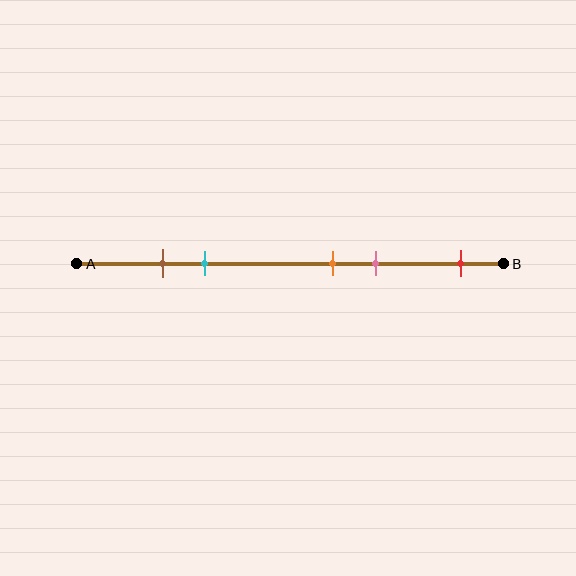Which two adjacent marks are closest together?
The brown and cyan marks are the closest adjacent pair.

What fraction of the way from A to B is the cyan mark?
The cyan mark is approximately 30% (0.3) of the way from A to B.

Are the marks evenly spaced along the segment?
No, the marks are not evenly spaced.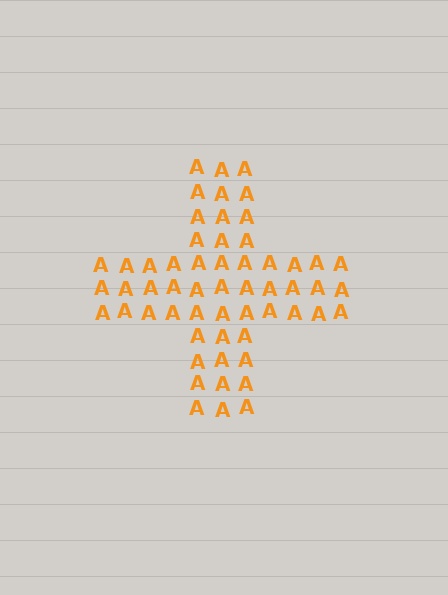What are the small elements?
The small elements are letter A's.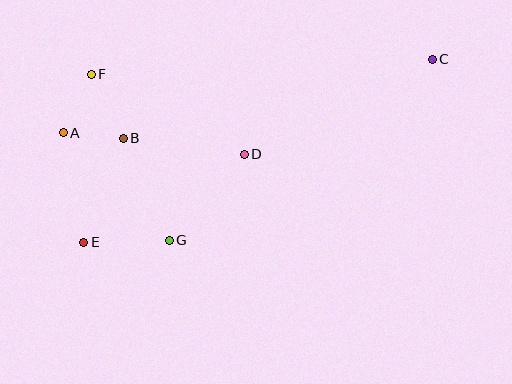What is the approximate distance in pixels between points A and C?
The distance between A and C is approximately 376 pixels.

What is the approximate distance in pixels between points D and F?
The distance between D and F is approximately 172 pixels.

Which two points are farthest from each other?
Points C and E are farthest from each other.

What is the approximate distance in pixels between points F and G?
The distance between F and G is approximately 183 pixels.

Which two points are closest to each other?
Points A and B are closest to each other.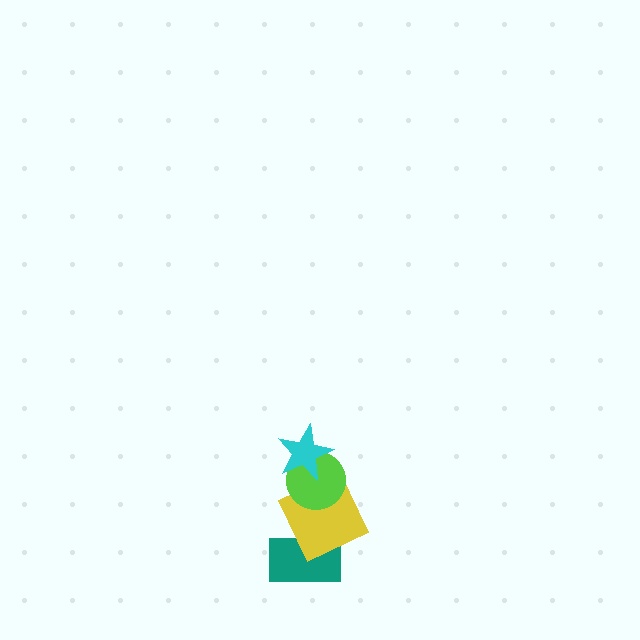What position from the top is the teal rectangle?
The teal rectangle is 4th from the top.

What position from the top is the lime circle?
The lime circle is 2nd from the top.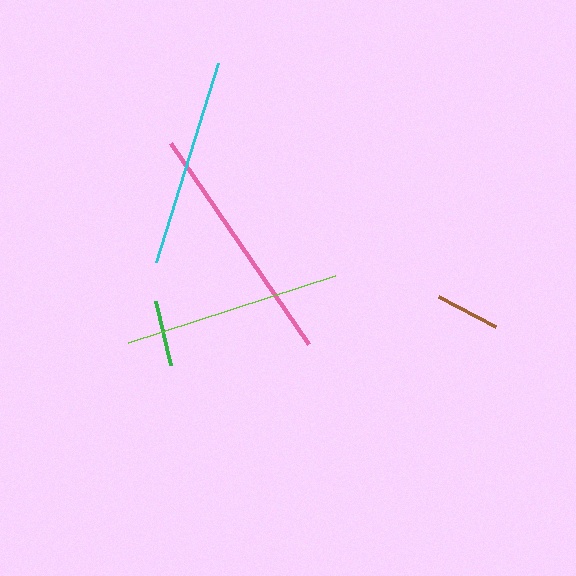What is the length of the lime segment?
The lime segment is approximately 218 pixels long.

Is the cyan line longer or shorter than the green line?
The cyan line is longer than the green line.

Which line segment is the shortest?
The brown line is the shortest at approximately 64 pixels.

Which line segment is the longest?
The pink line is the longest at approximately 243 pixels.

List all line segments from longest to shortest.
From longest to shortest: pink, lime, cyan, green, brown.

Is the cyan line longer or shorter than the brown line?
The cyan line is longer than the brown line.